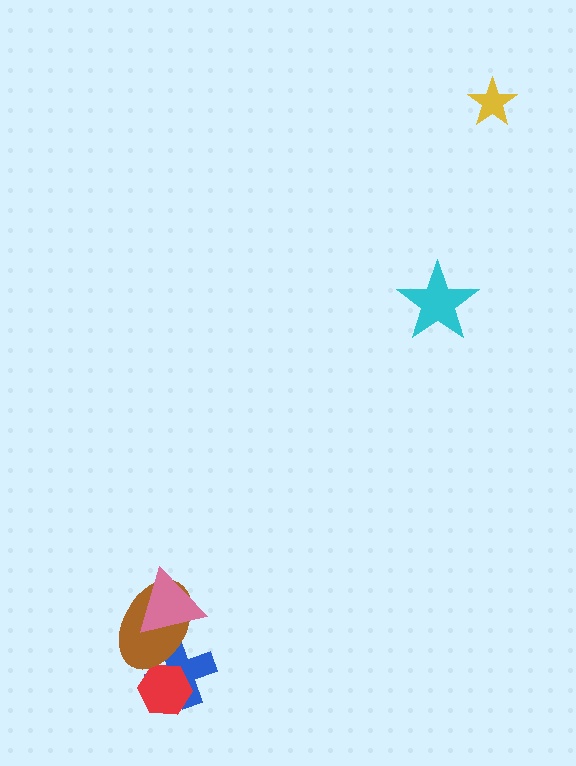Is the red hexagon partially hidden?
Yes, it is partially covered by another shape.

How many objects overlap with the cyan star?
0 objects overlap with the cyan star.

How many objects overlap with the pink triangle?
1 object overlaps with the pink triangle.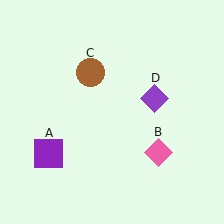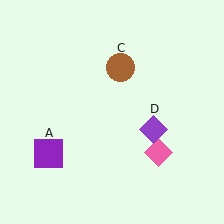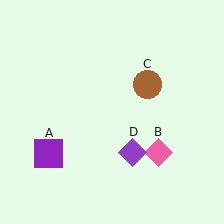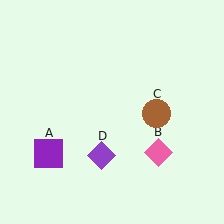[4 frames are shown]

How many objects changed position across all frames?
2 objects changed position: brown circle (object C), purple diamond (object D).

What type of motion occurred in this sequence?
The brown circle (object C), purple diamond (object D) rotated clockwise around the center of the scene.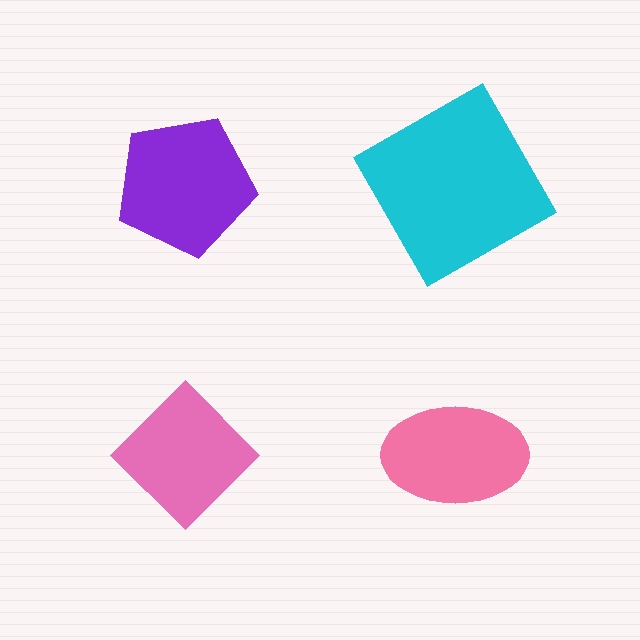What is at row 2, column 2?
A pink ellipse.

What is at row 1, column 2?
A cyan square.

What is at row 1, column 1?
A purple pentagon.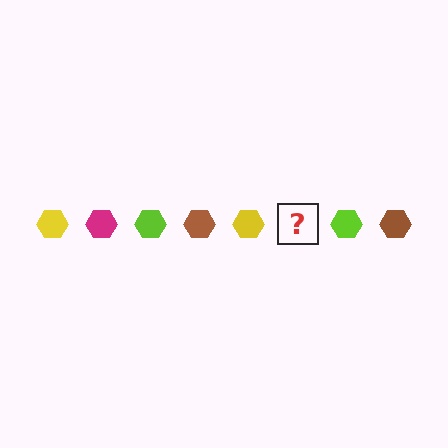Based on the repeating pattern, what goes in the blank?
The blank should be a magenta hexagon.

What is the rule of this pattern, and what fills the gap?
The rule is that the pattern cycles through yellow, magenta, lime, brown hexagons. The gap should be filled with a magenta hexagon.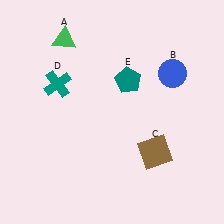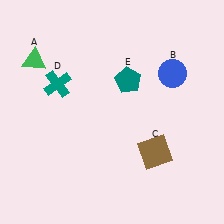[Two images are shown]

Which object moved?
The green triangle (A) moved left.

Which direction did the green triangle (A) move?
The green triangle (A) moved left.